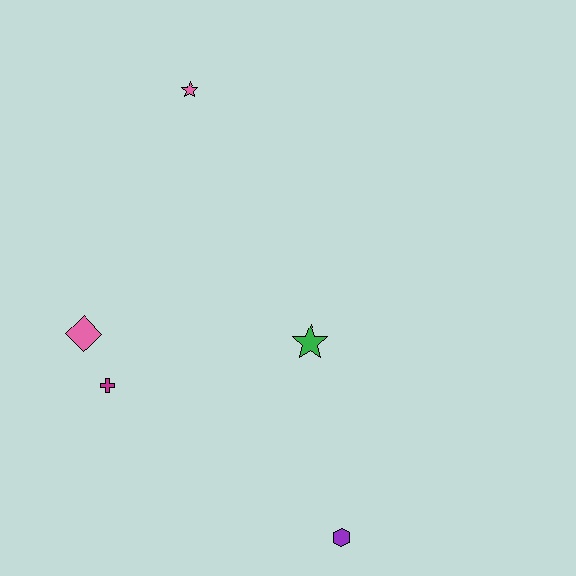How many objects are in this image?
There are 5 objects.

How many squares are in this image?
There are no squares.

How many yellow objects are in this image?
There are no yellow objects.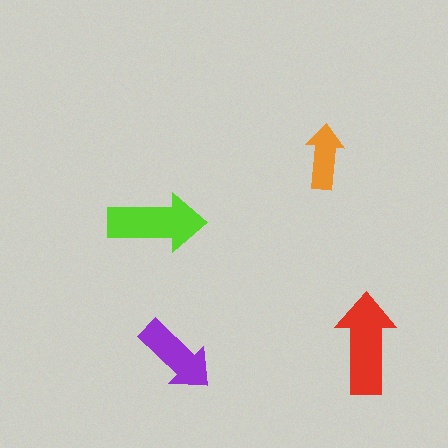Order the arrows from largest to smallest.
the red one, the lime one, the purple one, the orange one.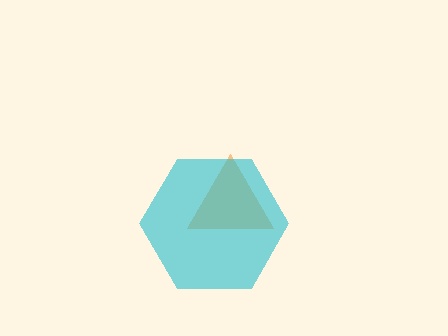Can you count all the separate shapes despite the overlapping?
Yes, there are 2 separate shapes.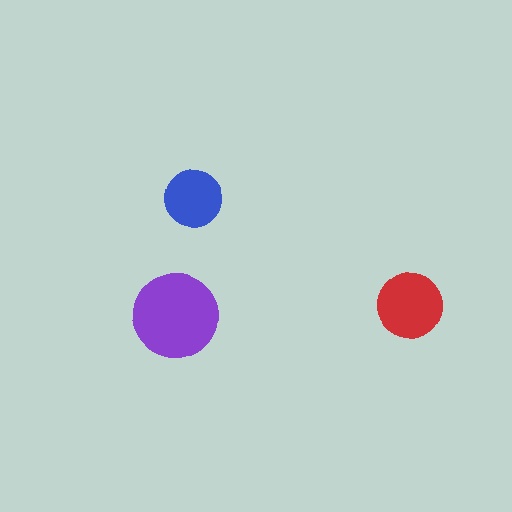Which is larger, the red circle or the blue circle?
The red one.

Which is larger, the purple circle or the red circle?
The purple one.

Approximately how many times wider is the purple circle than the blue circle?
About 1.5 times wider.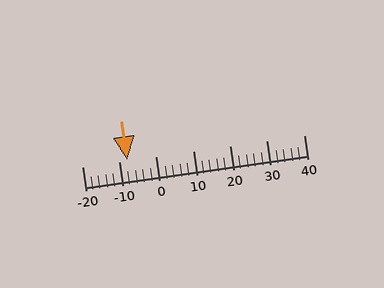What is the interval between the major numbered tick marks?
The major tick marks are spaced 10 units apart.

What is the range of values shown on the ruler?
The ruler shows values from -20 to 40.